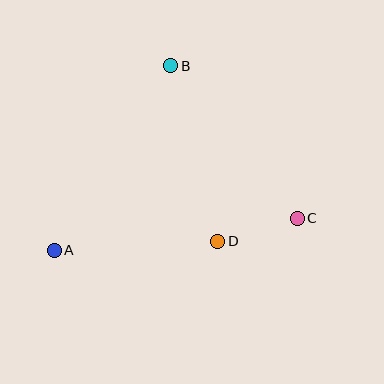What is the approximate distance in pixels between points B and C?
The distance between B and C is approximately 198 pixels.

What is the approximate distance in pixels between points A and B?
The distance between A and B is approximately 218 pixels.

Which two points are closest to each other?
Points C and D are closest to each other.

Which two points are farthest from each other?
Points A and C are farthest from each other.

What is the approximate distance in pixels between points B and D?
The distance between B and D is approximately 182 pixels.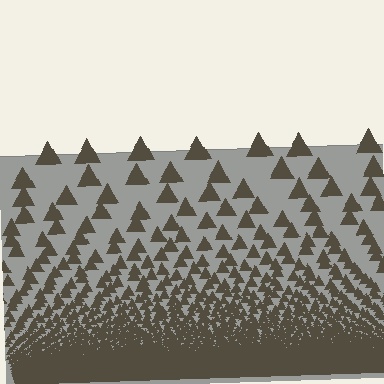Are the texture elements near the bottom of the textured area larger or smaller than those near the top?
Smaller. The gradient is inverted — elements near the bottom are smaller and denser.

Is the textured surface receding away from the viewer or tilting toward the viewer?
The surface appears to tilt toward the viewer. Texture elements get larger and sparser toward the top.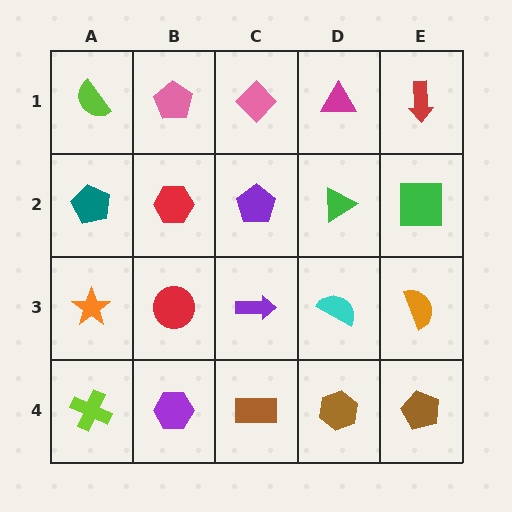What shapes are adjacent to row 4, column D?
A cyan semicircle (row 3, column D), a brown rectangle (row 4, column C), a brown pentagon (row 4, column E).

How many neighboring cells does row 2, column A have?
3.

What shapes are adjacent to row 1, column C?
A purple pentagon (row 2, column C), a pink pentagon (row 1, column B), a magenta triangle (row 1, column D).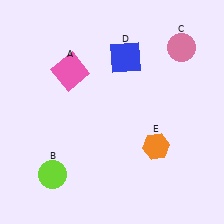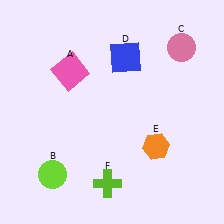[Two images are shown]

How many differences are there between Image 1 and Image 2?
There is 1 difference between the two images.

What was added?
A lime cross (F) was added in Image 2.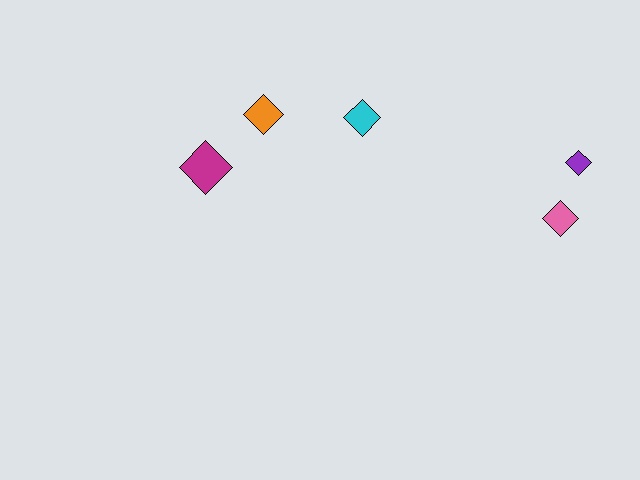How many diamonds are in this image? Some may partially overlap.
There are 5 diamonds.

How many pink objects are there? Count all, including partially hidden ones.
There is 1 pink object.